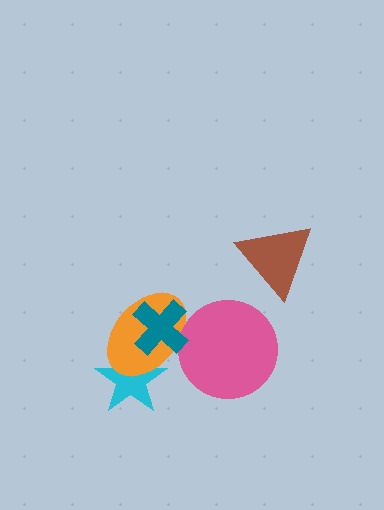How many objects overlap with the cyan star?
2 objects overlap with the cyan star.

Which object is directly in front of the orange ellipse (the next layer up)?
The pink circle is directly in front of the orange ellipse.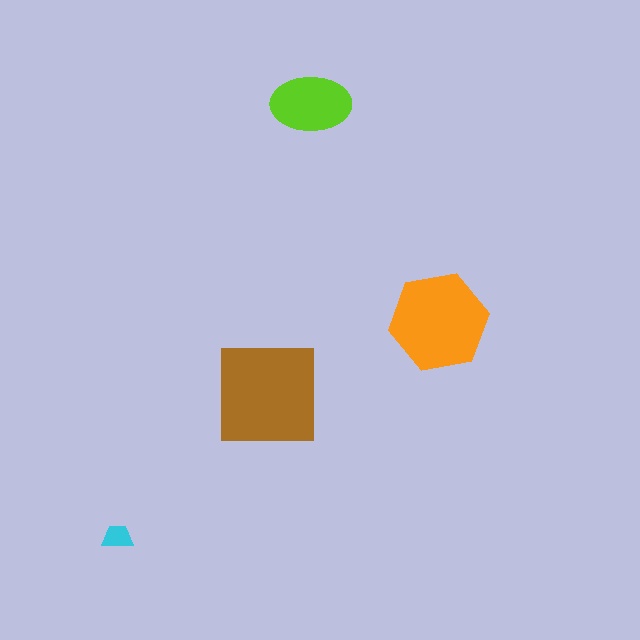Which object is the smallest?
The cyan trapezoid.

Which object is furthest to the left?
The cyan trapezoid is leftmost.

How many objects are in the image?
There are 4 objects in the image.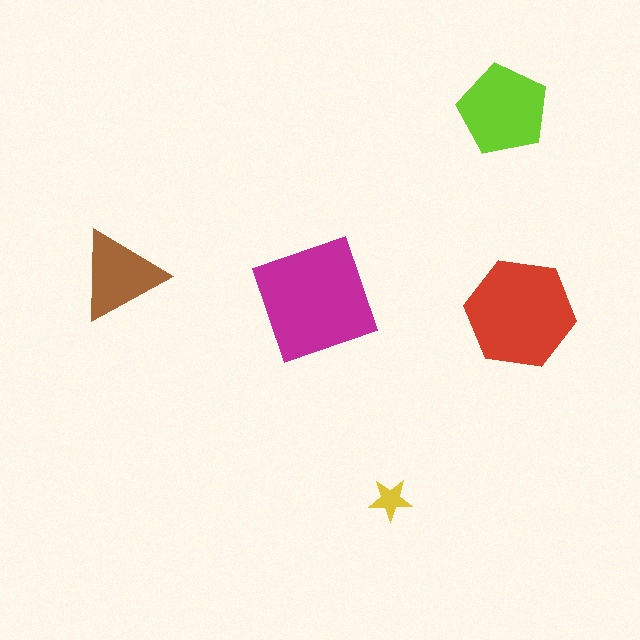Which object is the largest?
The magenta square.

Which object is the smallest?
The yellow star.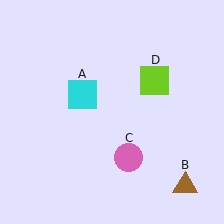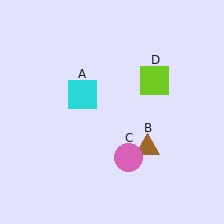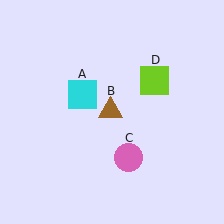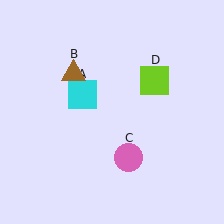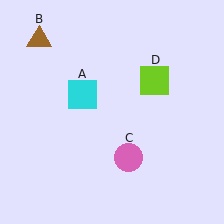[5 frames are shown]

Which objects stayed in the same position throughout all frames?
Cyan square (object A) and pink circle (object C) and lime square (object D) remained stationary.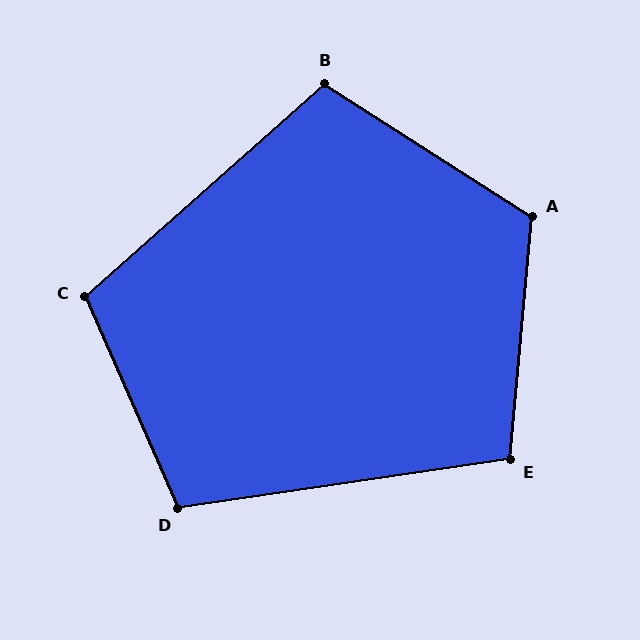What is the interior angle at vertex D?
Approximately 105 degrees (obtuse).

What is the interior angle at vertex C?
Approximately 108 degrees (obtuse).